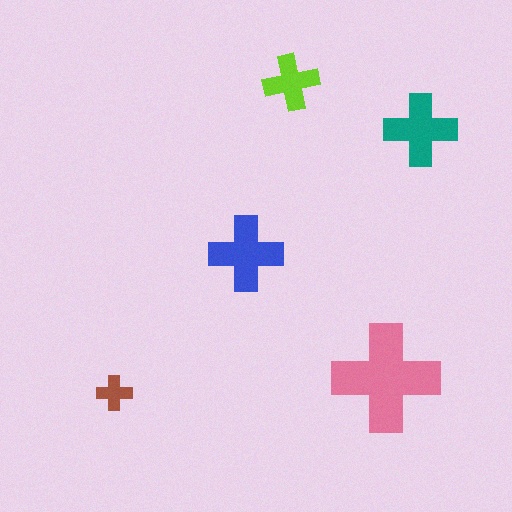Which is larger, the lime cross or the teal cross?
The teal one.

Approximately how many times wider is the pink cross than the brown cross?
About 3 times wider.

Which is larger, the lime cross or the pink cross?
The pink one.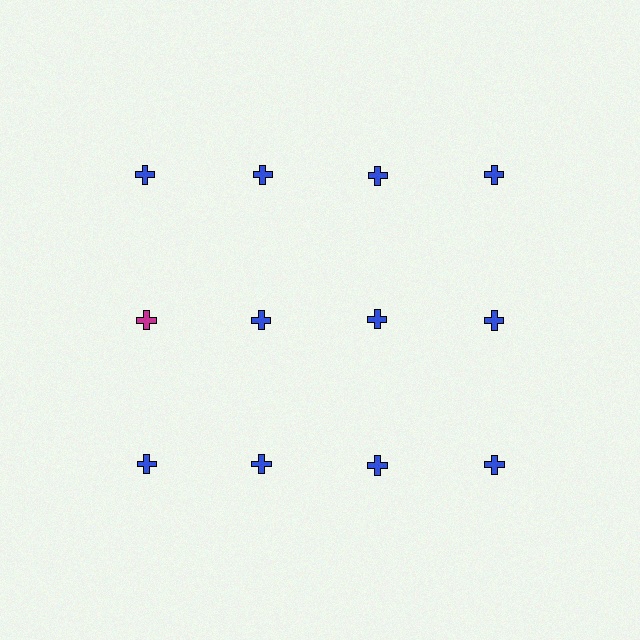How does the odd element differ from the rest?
It has a different color: magenta instead of blue.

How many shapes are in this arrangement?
There are 12 shapes arranged in a grid pattern.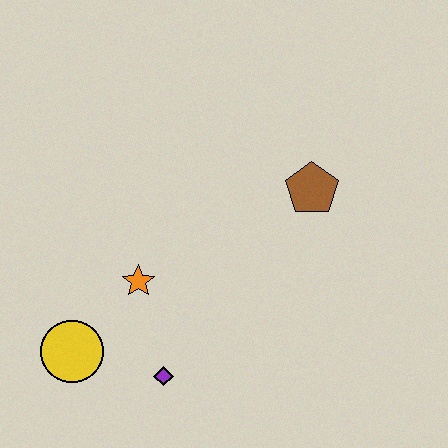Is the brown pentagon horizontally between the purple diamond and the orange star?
No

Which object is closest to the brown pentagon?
The orange star is closest to the brown pentagon.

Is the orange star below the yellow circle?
No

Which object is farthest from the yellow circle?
The brown pentagon is farthest from the yellow circle.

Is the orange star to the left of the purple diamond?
Yes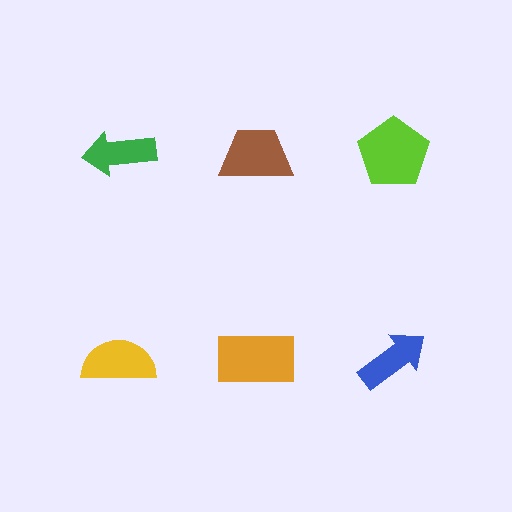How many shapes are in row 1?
3 shapes.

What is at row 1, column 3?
A lime pentagon.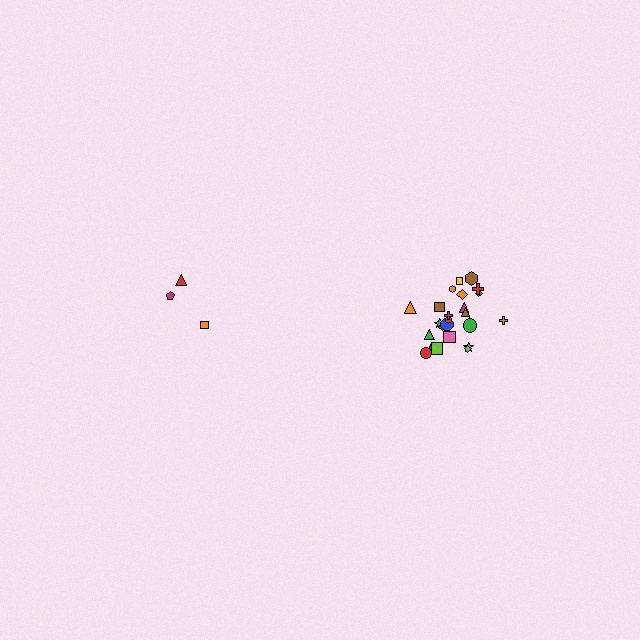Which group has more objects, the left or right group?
The right group.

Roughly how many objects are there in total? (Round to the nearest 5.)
Roughly 30 objects in total.